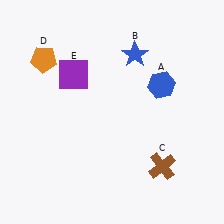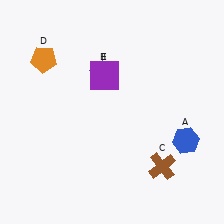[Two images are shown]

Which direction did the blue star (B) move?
The blue star (B) moved left.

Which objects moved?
The objects that moved are: the blue hexagon (A), the blue star (B), the purple square (E).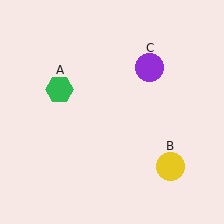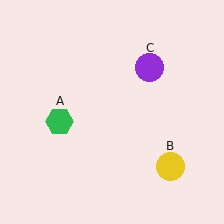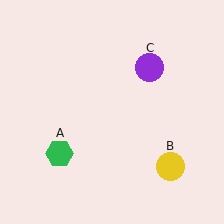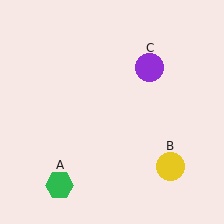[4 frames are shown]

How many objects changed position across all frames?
1 object changed position: green hexagon (object A).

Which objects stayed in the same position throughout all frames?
Yellow circle (object B) and purple circle (object C) remained stationary.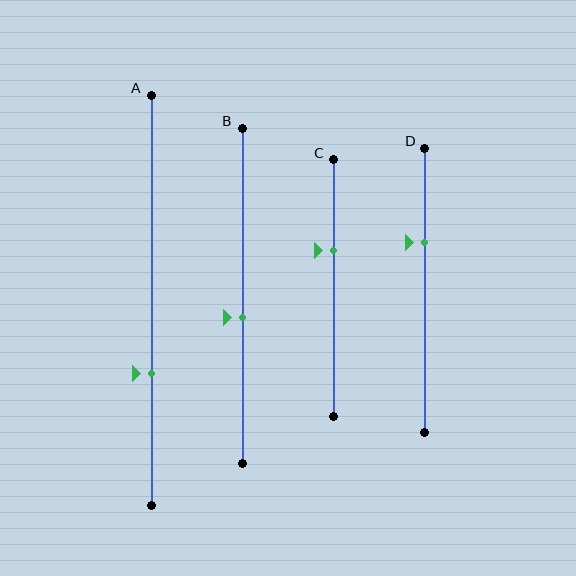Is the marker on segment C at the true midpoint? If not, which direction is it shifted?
No, the marker on segment C is shifted upward by about 15% of the segment length.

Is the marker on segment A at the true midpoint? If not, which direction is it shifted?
No, the marker on segment A is shifted downward by about 18% of the segment length.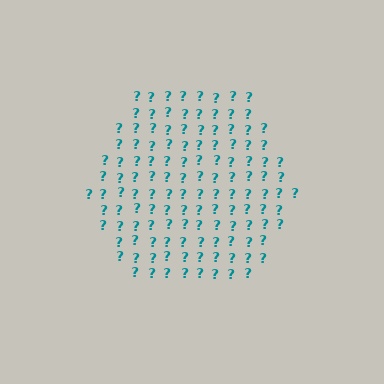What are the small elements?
The small elements are question marks.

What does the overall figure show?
The overall figure shows a hexagon.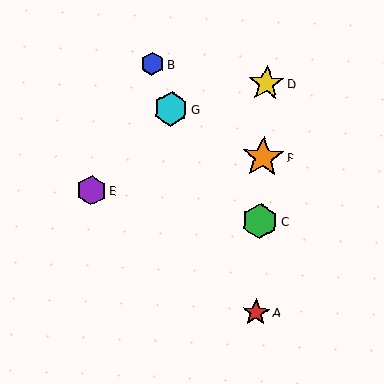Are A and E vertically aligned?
No, A is at x≈256 and E is at x≈92.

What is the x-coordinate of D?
Object D is at x≈266.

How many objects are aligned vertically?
4 objects (A, C, D, F) are aligned vertically.